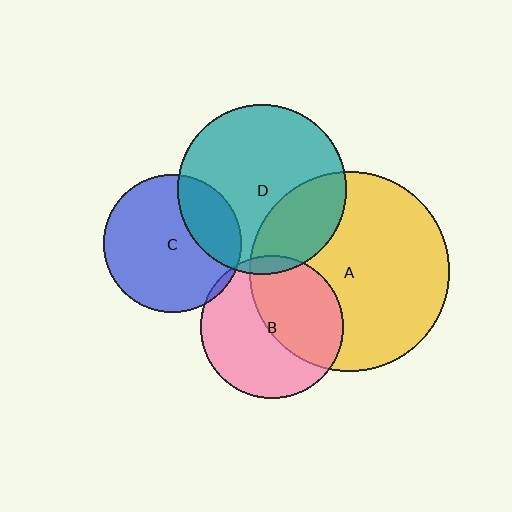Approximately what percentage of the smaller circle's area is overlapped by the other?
Approximately 5%.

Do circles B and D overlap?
Yes.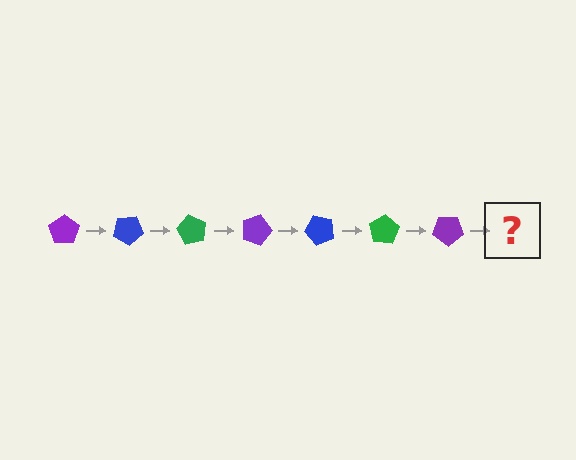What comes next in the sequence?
The next element should be a blue pentagon, rotated 210 degrees from the start.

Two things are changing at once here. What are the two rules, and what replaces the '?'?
The two rules are that it rotates 30 degrees each step and the color cycles through purple, blue, and green. The '?' should be a blue pentagon, rotated 210 degrees from the start.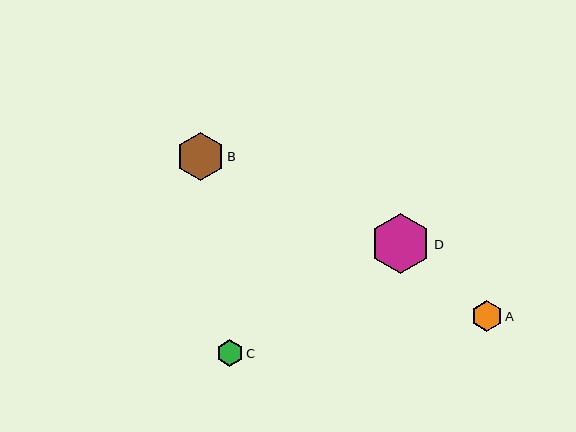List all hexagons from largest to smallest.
From largest to smallest: D, B, A, C.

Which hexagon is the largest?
Hexagon D is the largest with a size of approximately 60 pixels.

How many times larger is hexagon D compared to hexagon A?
Hexagon D is approximately 1.9 times the size of hexagon A.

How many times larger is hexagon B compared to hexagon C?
Hexagon B is approximately 1.8 times the size of hexagon C.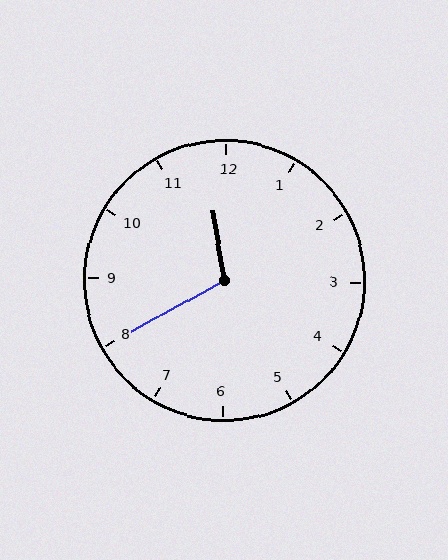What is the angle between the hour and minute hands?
Approximately 110 degrees.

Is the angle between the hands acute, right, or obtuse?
It is obtuse.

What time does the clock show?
11:40.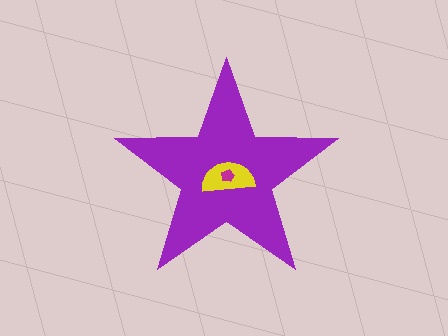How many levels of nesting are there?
3.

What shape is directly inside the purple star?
The yellow semicircle.